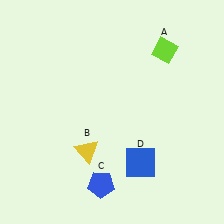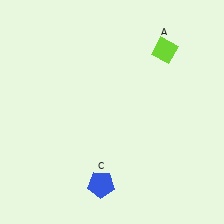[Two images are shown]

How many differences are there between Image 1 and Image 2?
There are 2 differences between the two images.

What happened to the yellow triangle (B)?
The yellow triangle (B) was removed in Image 2. It was in the bottom-left area of Image 1.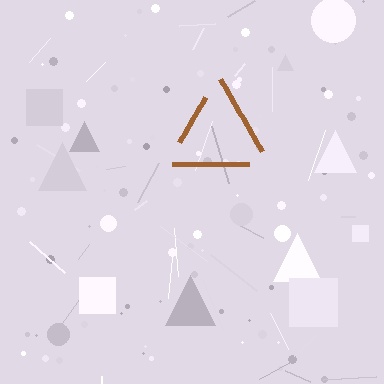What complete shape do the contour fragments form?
The contour fragments form a triangle.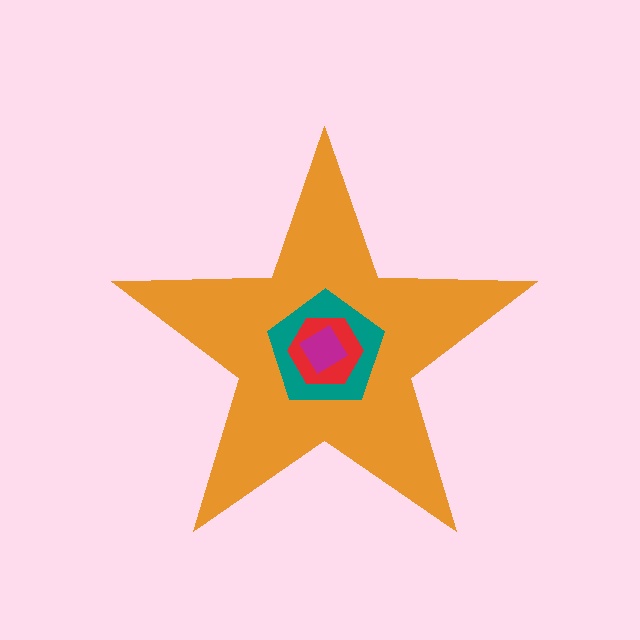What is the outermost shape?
The orange star.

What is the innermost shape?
The magenta diamond.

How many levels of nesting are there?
4.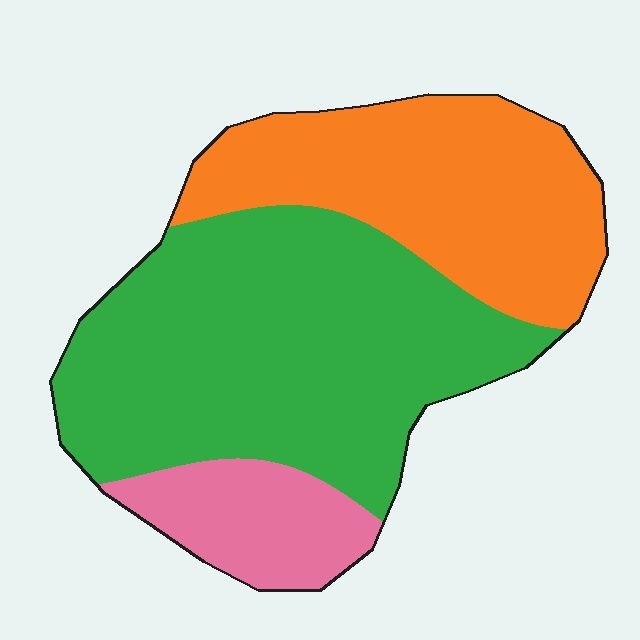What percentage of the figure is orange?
Orange covers around 35% of the figure.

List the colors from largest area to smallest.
From largest to smallest: green, orange, pink.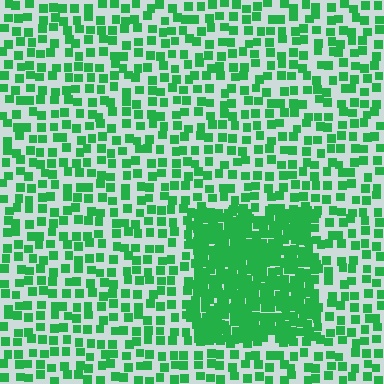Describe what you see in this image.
The image contains small green elements arranged at two different densities. A rectangle-shaped region is visible where the elements are more densely packed than the surrounding area.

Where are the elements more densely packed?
The elements are more densely packed inside the rectangle boundary.